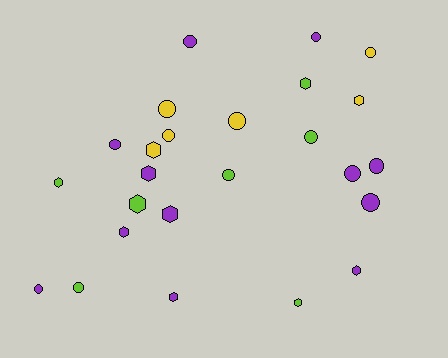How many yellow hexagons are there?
There are 2 yellow hexagons.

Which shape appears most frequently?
Circle, with 14 objects.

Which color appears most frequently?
Purple, with 12 objects.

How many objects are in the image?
There are 25 objects.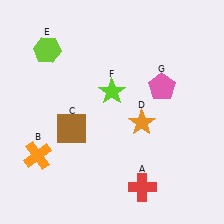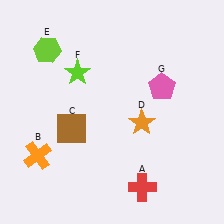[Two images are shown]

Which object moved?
The lime star (F) moved left.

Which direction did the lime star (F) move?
The lime star (F) moved left.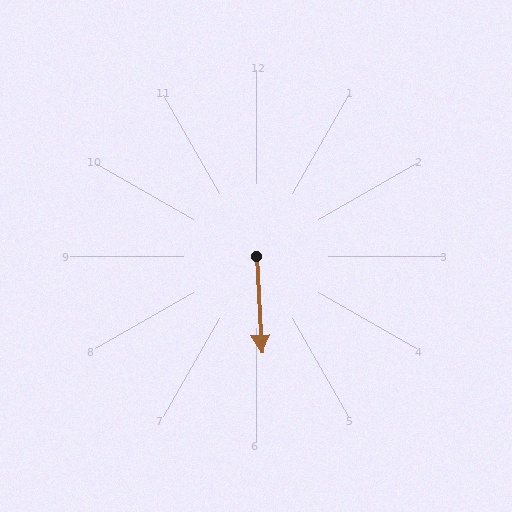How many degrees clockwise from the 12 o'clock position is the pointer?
Approximately 177 degrees.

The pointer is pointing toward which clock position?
Roughly 6 o'clock.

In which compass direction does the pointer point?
South.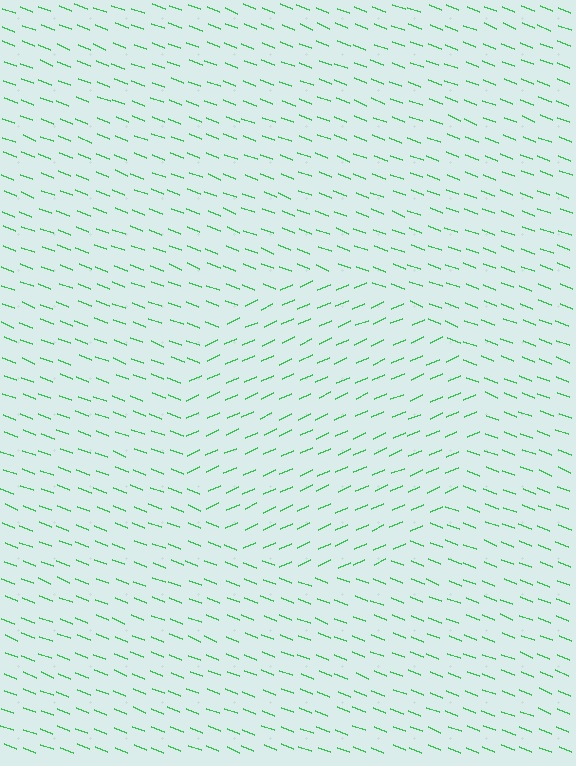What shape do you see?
I see a circle.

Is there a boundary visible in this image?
Yes, there is a texture boundary formed by a change in line orientation.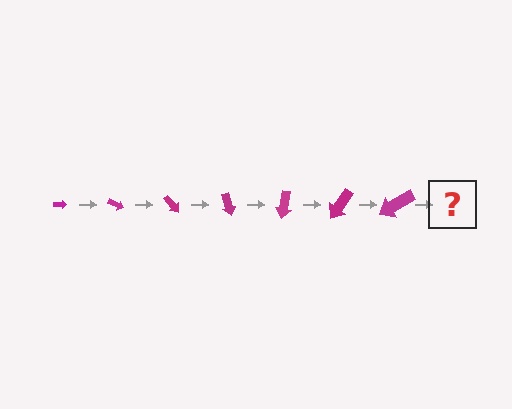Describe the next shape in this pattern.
It should be an arrow, larger than the previous one and rotated 175 degrees from the start.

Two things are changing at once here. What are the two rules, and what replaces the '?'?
The two rules are that the arrow grows larger each step and it rotates 25 degrees each step. The '?' should be an arrow, larger than the previous one and rotated 175 degrees from the start.